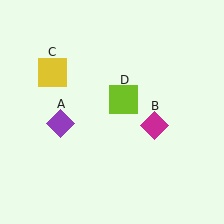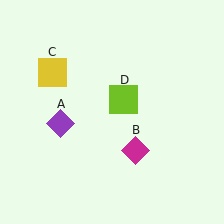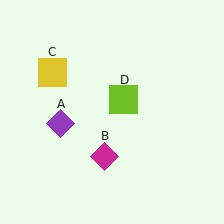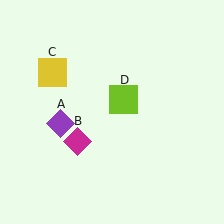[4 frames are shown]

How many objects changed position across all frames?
1 object changed position: magenta diamond (object B).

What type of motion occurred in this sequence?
The magenta diamond (object B) rotated clockwise around the center of the scene.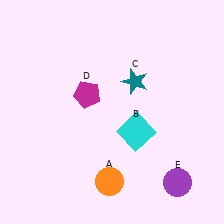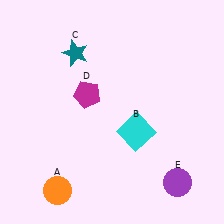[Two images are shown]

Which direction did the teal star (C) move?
The teal star (C) moved left.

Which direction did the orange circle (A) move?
The orange circle (A) moved left.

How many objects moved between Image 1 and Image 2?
2 objects moved between the two images.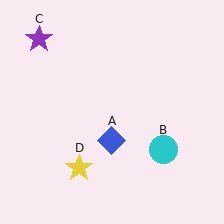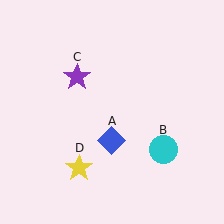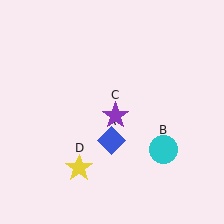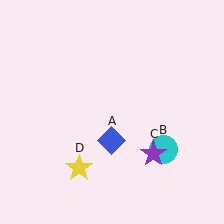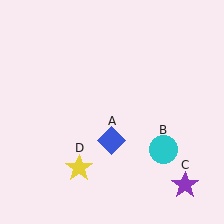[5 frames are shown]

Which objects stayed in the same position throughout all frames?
Blue diamond (object A) and cyan circle (object B) and yellow star (object D) remained stationary.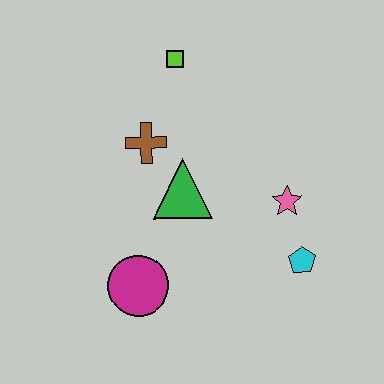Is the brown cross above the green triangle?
Yes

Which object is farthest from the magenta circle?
The lime square is farthest from the magenta circle.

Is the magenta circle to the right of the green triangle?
No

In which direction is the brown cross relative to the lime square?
The brown cross is below the lime square.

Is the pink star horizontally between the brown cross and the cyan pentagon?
Yes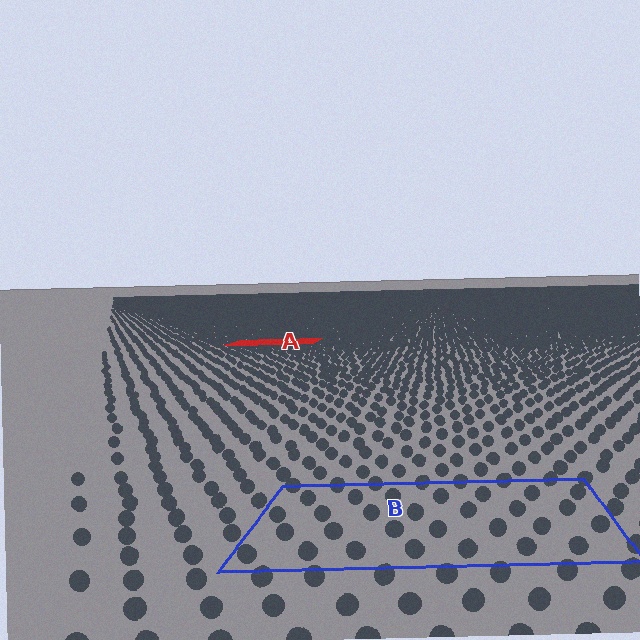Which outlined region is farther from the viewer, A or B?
Region A is farther from the viewer — the texture elements inside it appear smaller and more densely packed.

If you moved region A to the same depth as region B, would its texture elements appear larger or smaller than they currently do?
They would appear larger. At a closer depth, the same texture elements are projected at a bigger on-screen size.